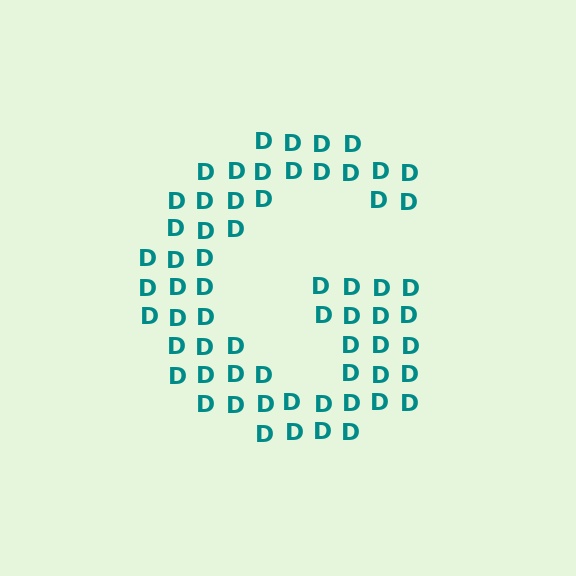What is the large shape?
The large shape is the letter G.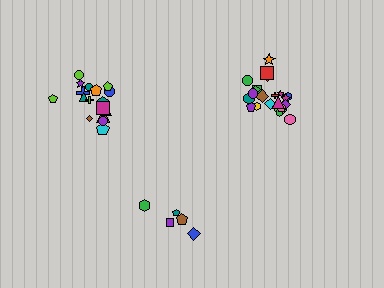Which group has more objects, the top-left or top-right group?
The top-right group.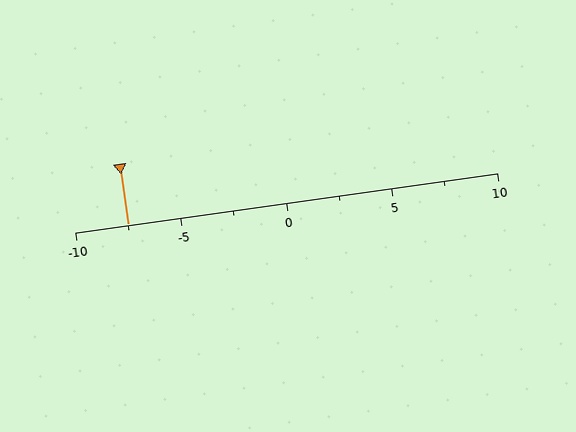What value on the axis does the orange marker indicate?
The marker indicates approximately -7.5.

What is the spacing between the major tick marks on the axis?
The major ticks are spaced 5 apart.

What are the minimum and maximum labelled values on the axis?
The axis runs from -10 to 10.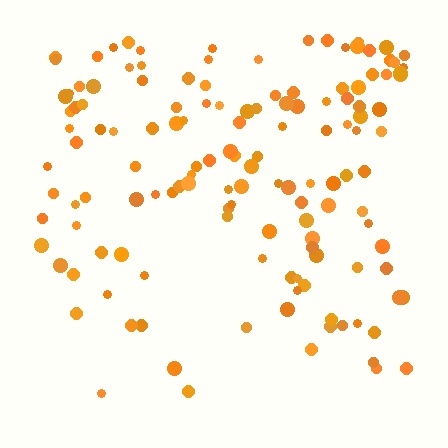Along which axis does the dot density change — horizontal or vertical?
Vertical.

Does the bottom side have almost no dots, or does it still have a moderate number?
Still a moderate number, just noticeably fewer than the top.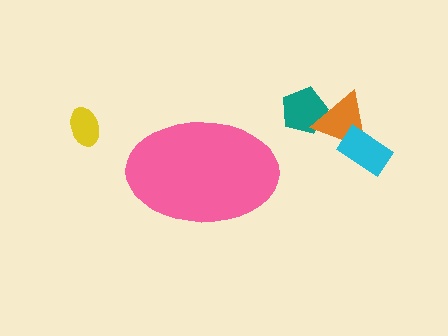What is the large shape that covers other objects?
A pink ellipse.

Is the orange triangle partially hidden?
No, the orange triangle is fully visible.